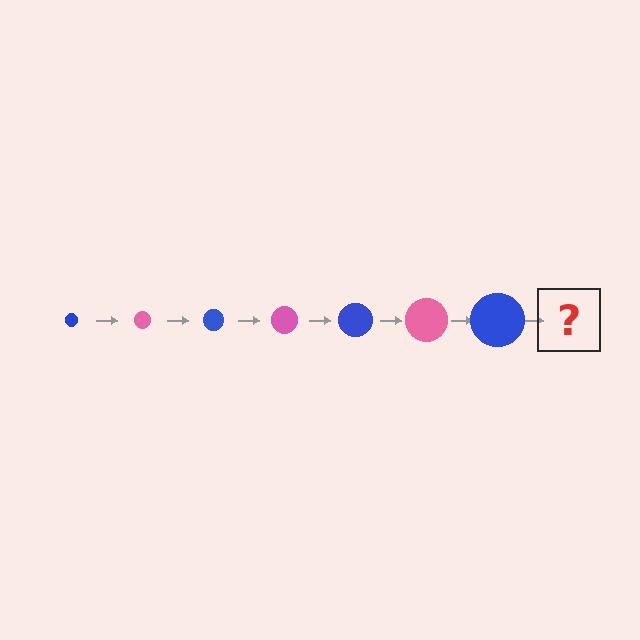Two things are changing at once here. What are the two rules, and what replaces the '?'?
The two rules are that the circle grows larger each step and the color cycles through blue and pink. The '?' should be a pink circle, larger than the previous one.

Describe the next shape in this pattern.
It should be a pink circle, larger than the previous one.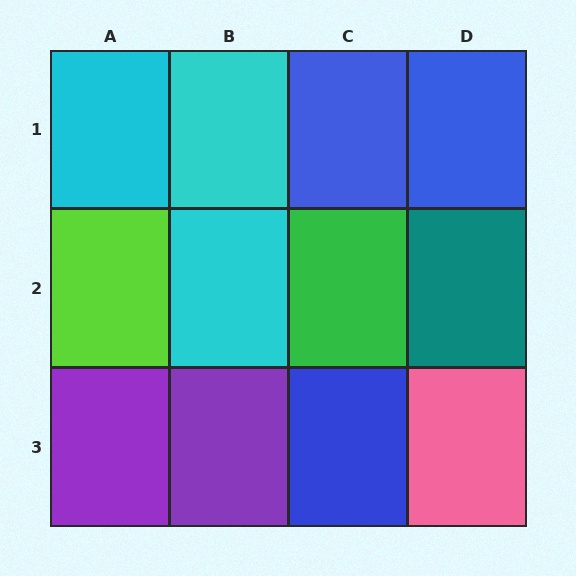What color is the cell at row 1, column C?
Blue.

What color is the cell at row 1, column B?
Cyan.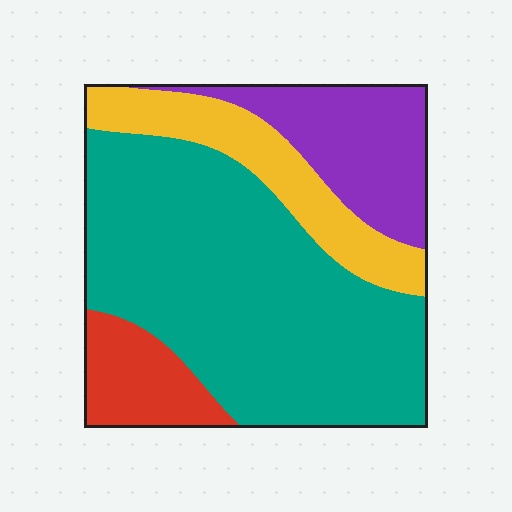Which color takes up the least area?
Red, at roughly 10%.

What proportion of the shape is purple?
Purple takes up about one sixth (1/6) of the shape.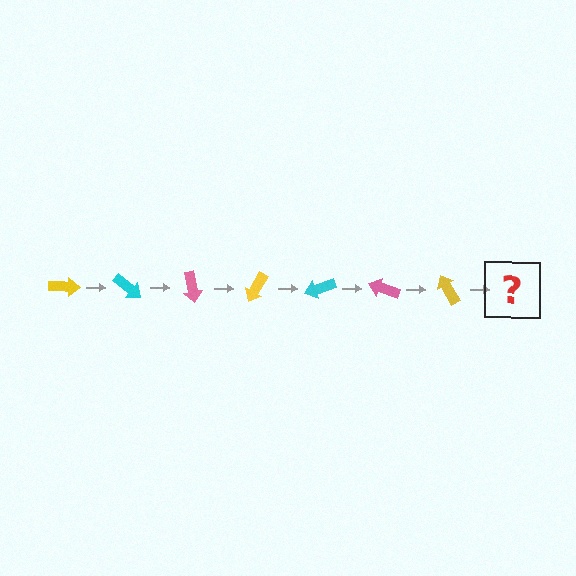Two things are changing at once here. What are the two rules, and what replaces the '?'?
The two rules are that it rotates 40 degrees each step and the color cycles through yellow, cyan, and pink. The '?' should be a cyan arrow, rotated 280 degrees from the start.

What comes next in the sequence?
The next element should be a cyan arrow, rotated 280 degrees from the start.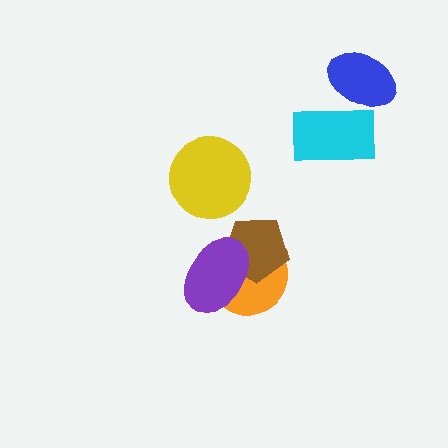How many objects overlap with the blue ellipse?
1 object overlaps with the blue ellipse.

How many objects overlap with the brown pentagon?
2 objects overlap with the brown pentagon.